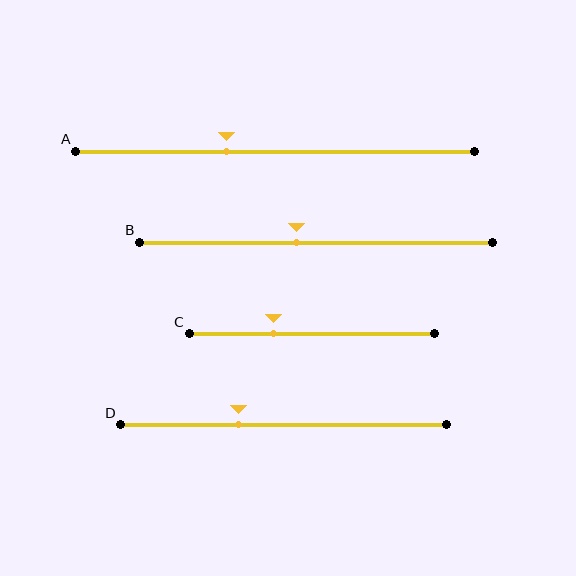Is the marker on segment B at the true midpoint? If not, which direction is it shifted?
No, the marker on segment B is shifted to the left by about 6% of the segment length.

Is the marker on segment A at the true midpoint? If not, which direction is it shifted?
No, the marker on segment A is shifted to the left by about 12% of the segment length.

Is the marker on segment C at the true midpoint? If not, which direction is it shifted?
No, the marker on segment C is shifted to the left by about 16% of the segment length.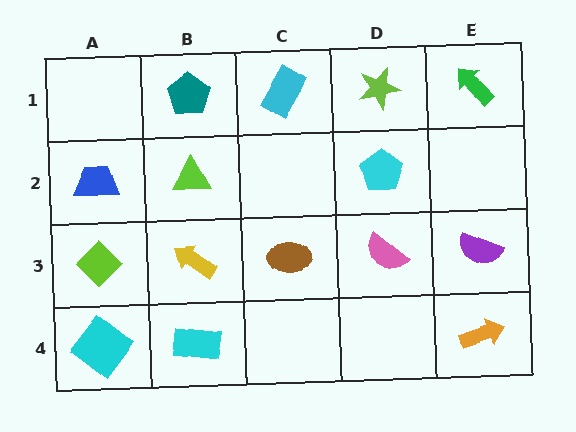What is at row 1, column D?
A lime star.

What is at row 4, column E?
An orange arrow.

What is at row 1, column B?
A teal pentagon.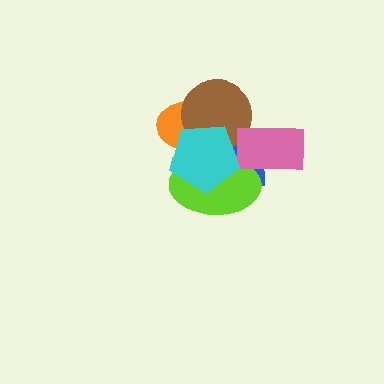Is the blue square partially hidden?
Yes, it is partially covered by another shape.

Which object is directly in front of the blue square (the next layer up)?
The orange ellipse is directly in front of the blue square.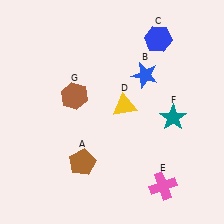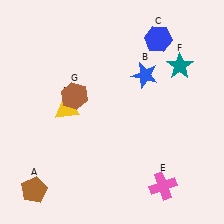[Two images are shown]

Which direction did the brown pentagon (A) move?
The brown pentagon (A) moved left.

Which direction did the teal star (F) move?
The teal star (F) moved up.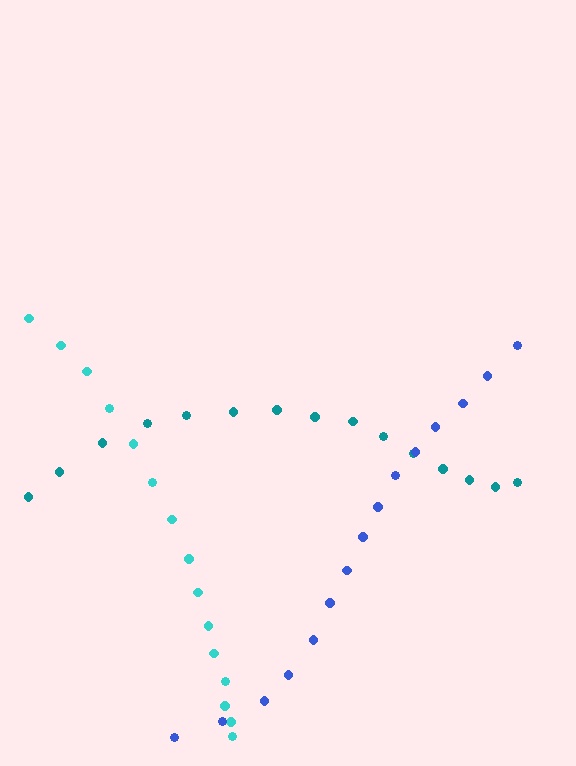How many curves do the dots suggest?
There are 3 distinct paths.